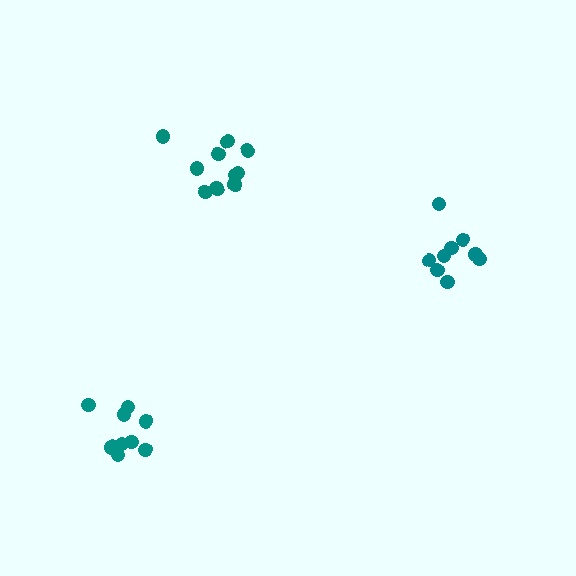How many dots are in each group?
Group 1: 10 dots, Group 2: 9 dots, Group 3: 9 dots (28 total).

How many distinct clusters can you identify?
There are 3 distinct clusters.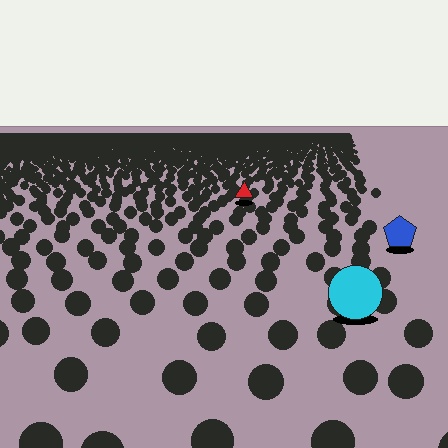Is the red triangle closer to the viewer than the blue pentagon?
No. The blue pentagon is closer — you can tell from the texture gradient: the ground texture is coarser near it.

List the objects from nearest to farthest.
From nearest to farthest: the cyan circle, the blue pentagon, the red triangle.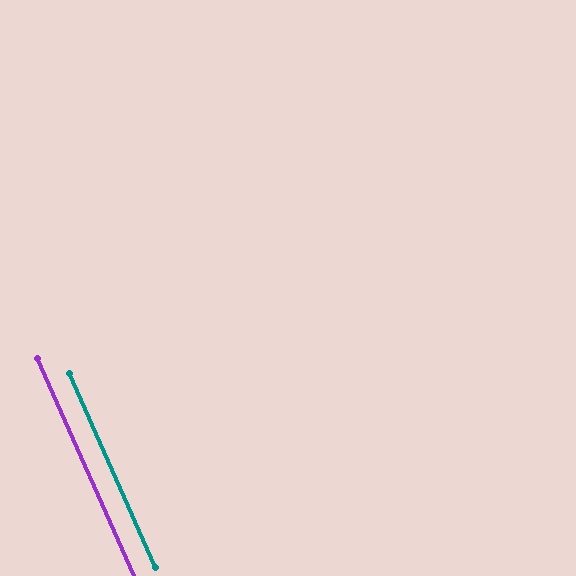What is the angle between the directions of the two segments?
Approximately 0 degrees.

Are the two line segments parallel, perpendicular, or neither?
Parallel — their directions differ by only 0.1°.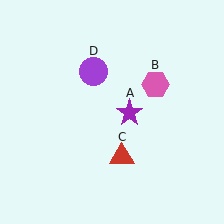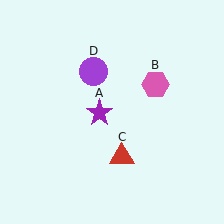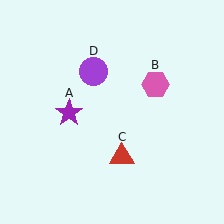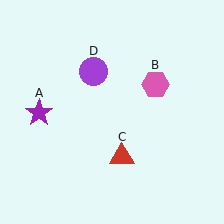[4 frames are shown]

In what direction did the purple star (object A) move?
The purple star (object A) moved left.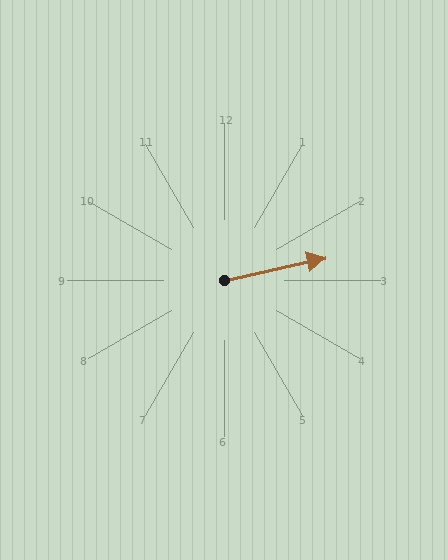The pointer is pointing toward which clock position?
Roughly 3 o'clock.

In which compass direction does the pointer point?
East.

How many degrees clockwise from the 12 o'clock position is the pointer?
Approximately 78 degrees.